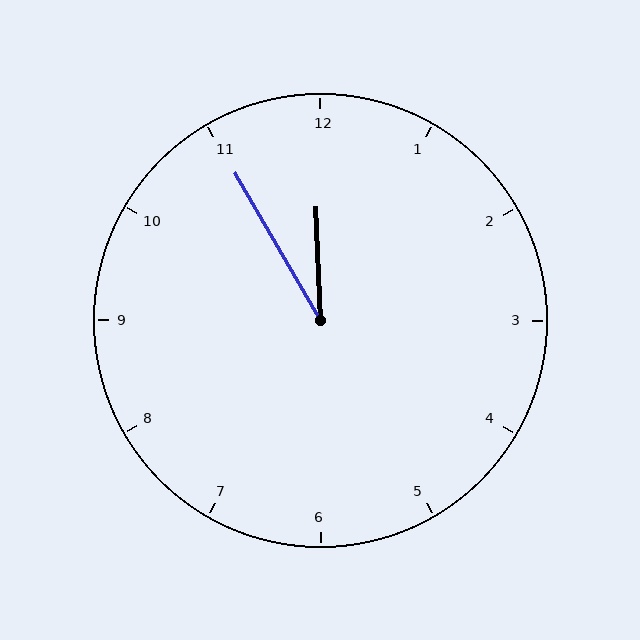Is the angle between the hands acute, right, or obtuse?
It is acute.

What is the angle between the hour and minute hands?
Approximately 28 degrees.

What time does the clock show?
11:55.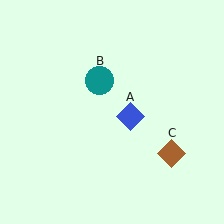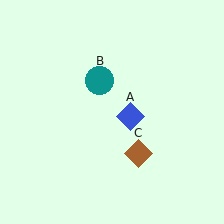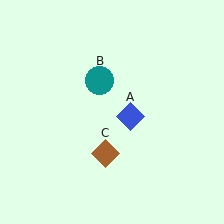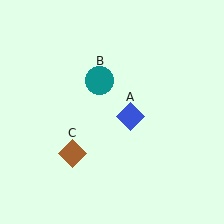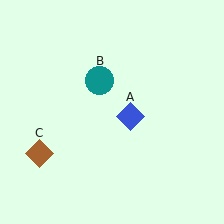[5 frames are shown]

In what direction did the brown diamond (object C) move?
The brown diamond (object C) moved left.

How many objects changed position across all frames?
1 object changed position: brown diamond (object C).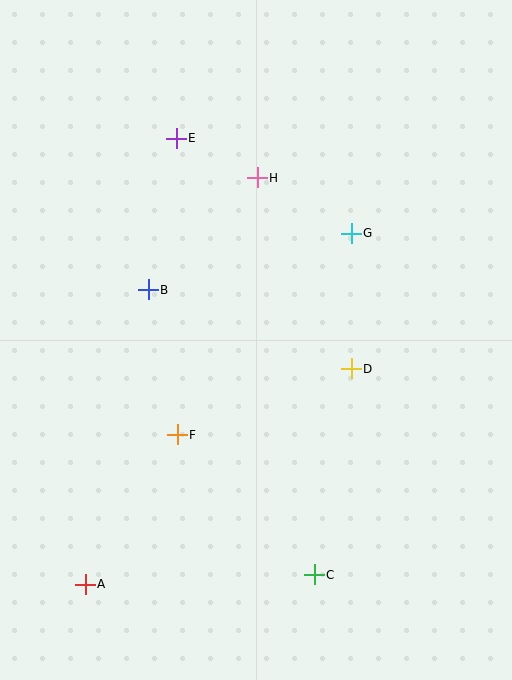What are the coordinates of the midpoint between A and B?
The midpoint between A and B is at (117, 437).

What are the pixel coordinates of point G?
Point G is at (351, 233).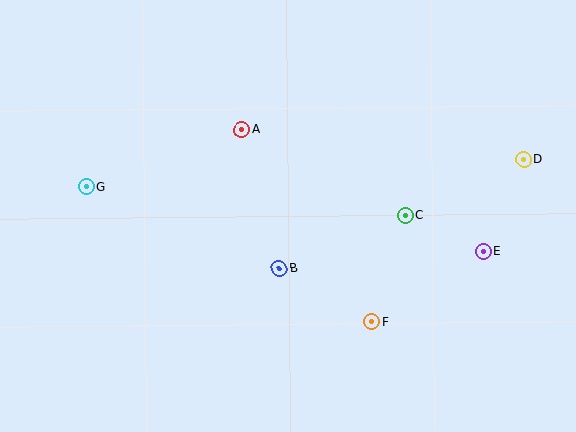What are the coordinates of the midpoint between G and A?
The midpoint between G and A is at (164, 158).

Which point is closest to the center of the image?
Point B at (279, 268) is closest to the center.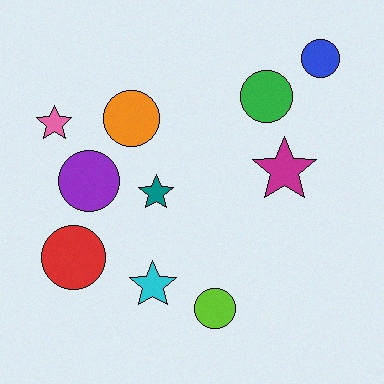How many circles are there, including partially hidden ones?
There are 6 circles.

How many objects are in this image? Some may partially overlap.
There are 10 objects.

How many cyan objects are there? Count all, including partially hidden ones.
There is 1 cyan object.